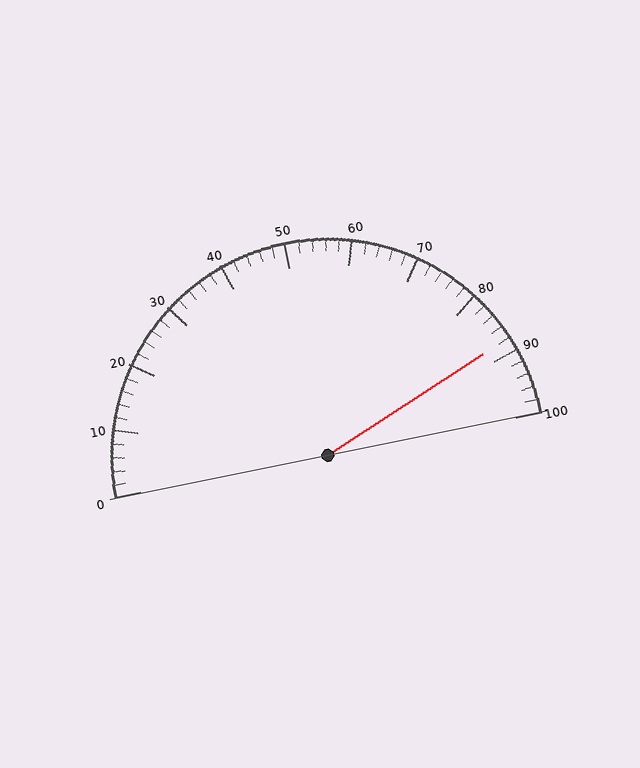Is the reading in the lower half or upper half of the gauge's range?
The reading is in the upper half of the range (0 to 100).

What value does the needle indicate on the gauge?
The needle indicates approximately 88.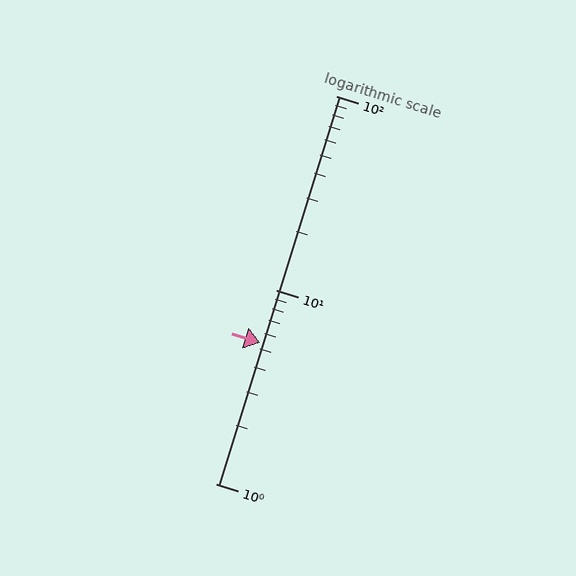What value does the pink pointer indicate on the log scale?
The pointer indicates approximately 5.3.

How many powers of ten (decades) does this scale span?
The scale spans 2 decades, from 1 to 100.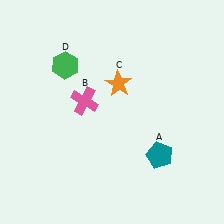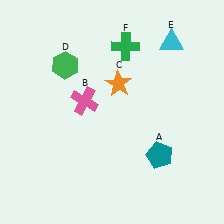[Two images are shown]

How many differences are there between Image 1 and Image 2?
There are 2 differences between the two images.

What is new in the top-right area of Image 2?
A green cross (F) was added in the top-right area of Image 2.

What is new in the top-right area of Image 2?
A cyan triangle (E) was added in the top-right area of Image 2.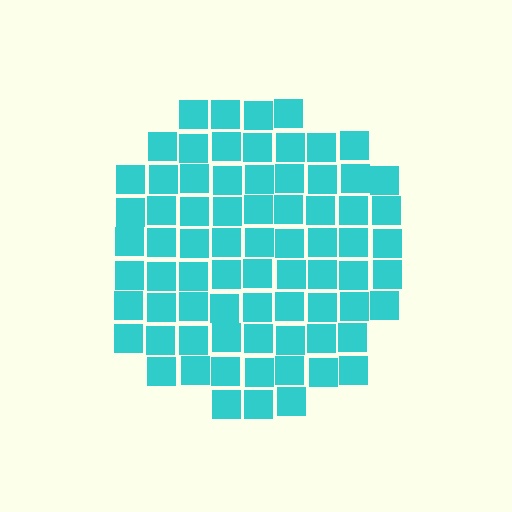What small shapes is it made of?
It is made of small squares.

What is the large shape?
The large shape is a circle.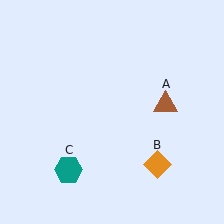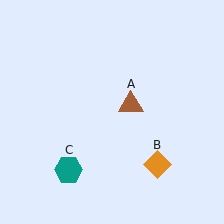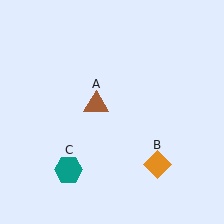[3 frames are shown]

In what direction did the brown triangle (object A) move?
The brown triangle (object A) moved left.